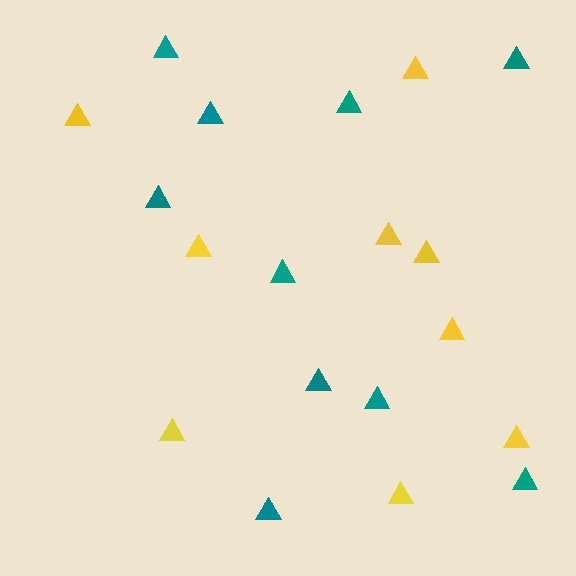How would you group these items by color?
There are 2 groups: one group of yellow triangles (9) and one group of teal triangles (10).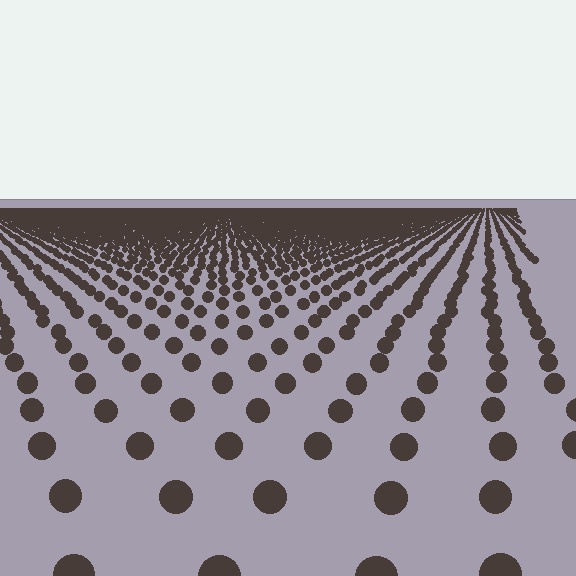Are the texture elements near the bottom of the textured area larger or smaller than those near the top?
Larger. Near the bottom, elements are closer to the viewer and appear at a bigger on-screen size.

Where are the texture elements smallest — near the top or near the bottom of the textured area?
Near the top.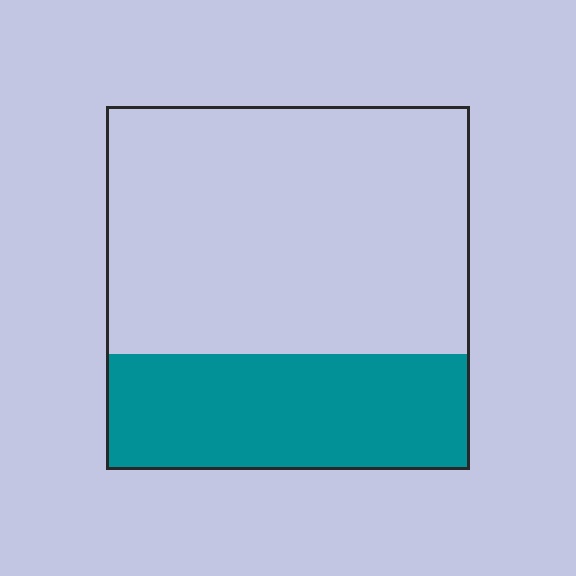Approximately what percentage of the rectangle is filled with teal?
Approximately 30%.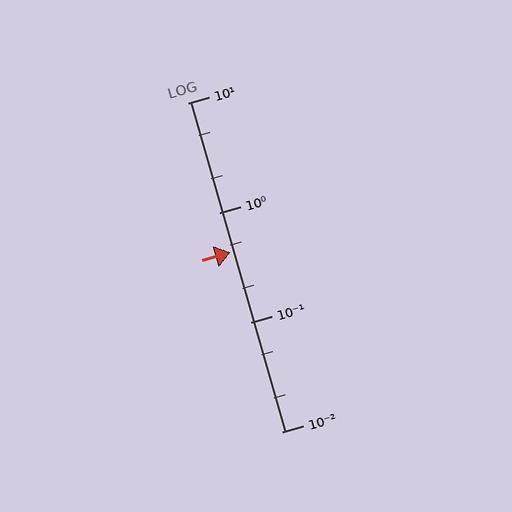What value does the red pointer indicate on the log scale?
The pointer indicates approximately 0.43.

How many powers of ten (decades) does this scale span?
The scale spans 3 decades, from 0.01 to 10.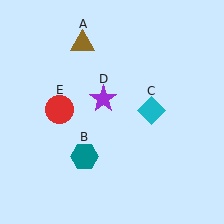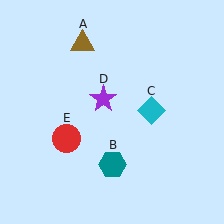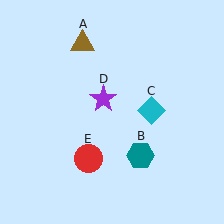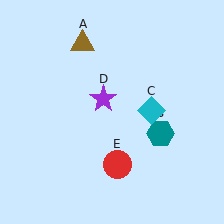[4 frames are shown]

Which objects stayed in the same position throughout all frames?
Brown triangle (object A) and cyan diamond (object C) and purple star (object D) remained stationary.